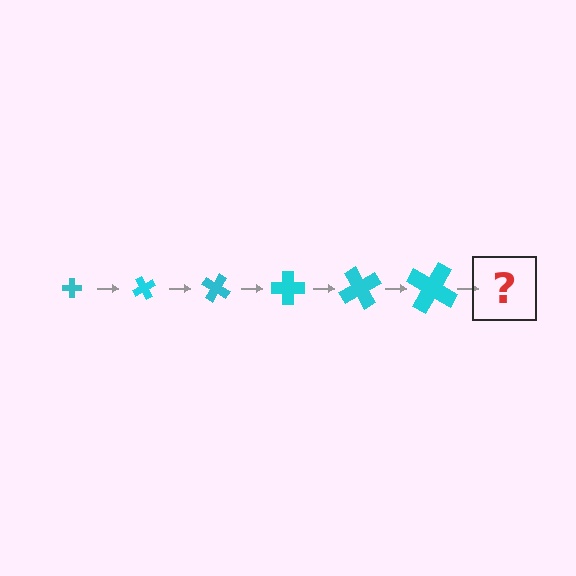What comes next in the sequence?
The next element should be a cross, larger than the previous one and rotated 360 degrees from the start.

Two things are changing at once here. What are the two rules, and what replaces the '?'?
The two rules are that the cross grows larger each step and it rotates 60 degrees each step. The '?' should be a cross, larger than the previous one and rotated 360 degrees from the start.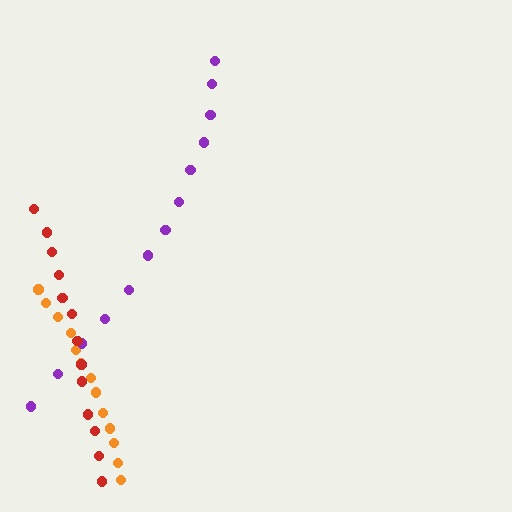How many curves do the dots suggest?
There are 3 distinct paths.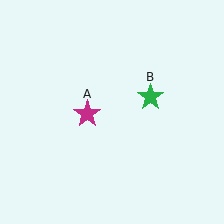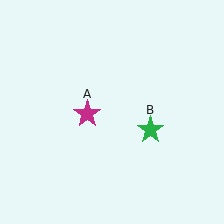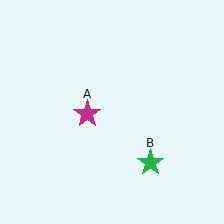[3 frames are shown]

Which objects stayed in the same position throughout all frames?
Magenta star (object A) remained stationary.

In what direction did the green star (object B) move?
The green star (object B) moved down.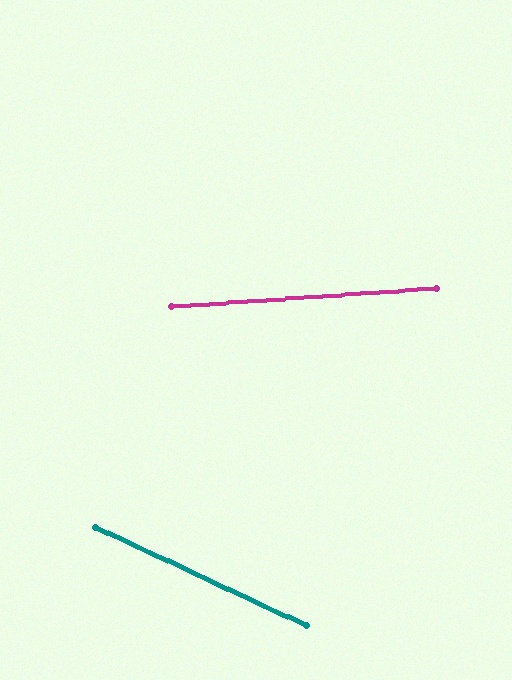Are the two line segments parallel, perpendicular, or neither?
Neither parallel nor perpendicular — they differ by about 29°.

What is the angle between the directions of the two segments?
Approximately 29 degrees.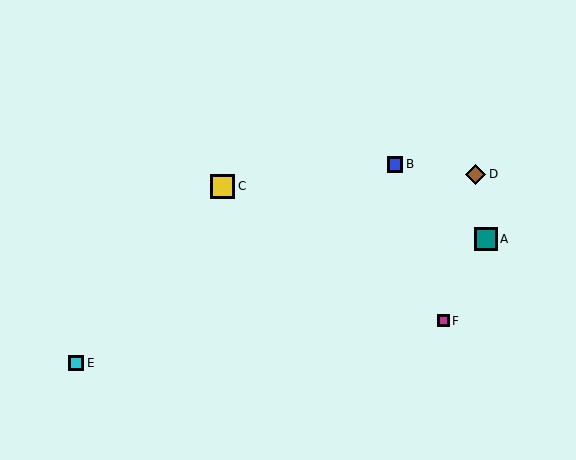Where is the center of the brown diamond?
The center of the brown diamond is at (476, 174).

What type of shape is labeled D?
Shape D is a brown diamond.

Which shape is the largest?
The yellow square (labeled C) is the largest.